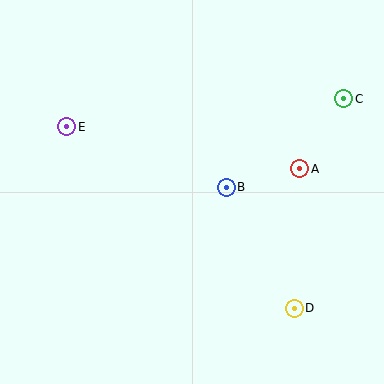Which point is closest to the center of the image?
Point B at (226, 187) is closest to the center.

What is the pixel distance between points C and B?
The distance between C and B is 147 pixels.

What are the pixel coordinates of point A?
Point A is at (300, 169).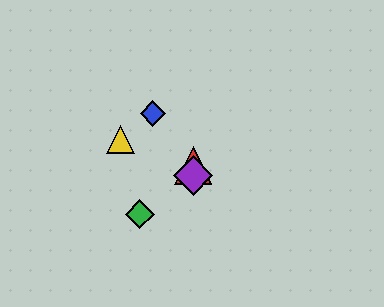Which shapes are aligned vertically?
The red triangle, the purple diamond are aligned vertically.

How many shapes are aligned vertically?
2 shapes (the red triangle, the purple diamond) are aligned vertically.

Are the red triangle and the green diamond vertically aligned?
No, the red triangle is at x≈193 and the green diamond is at x≈140.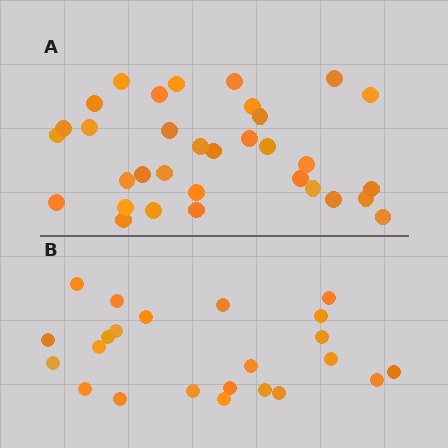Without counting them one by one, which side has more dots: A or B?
Region A (the top region) has more dots.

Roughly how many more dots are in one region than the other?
Region A has roughly 10 or so more dots than region B.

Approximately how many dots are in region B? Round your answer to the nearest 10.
About 20 dots. (The exact count is 23, which rounds to 20.)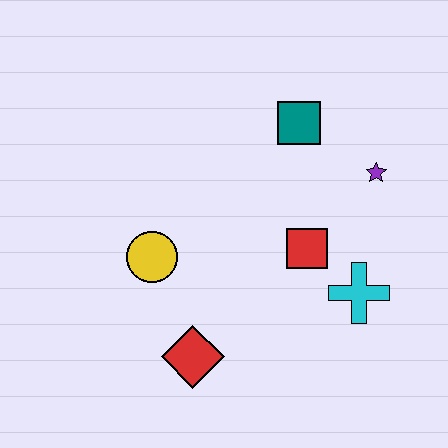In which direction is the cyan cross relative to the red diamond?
The cyan cross is to the right of the red diamond.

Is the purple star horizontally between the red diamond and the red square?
No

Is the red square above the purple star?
No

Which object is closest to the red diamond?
The yellow circle is closest to the red diamond.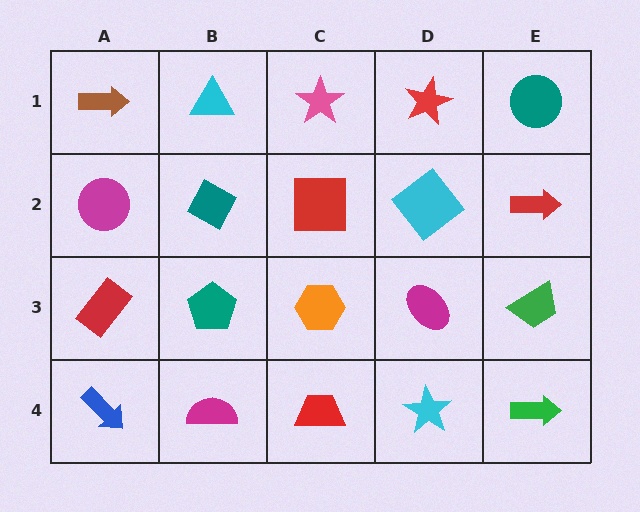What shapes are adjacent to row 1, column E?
A red arrow (row 2, column E), a red star (row 1, column D).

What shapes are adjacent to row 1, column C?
A red square (row 2, column C), a cyan triangle (row 1, column B), a red star (row 1, column D).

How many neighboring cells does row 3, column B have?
4.